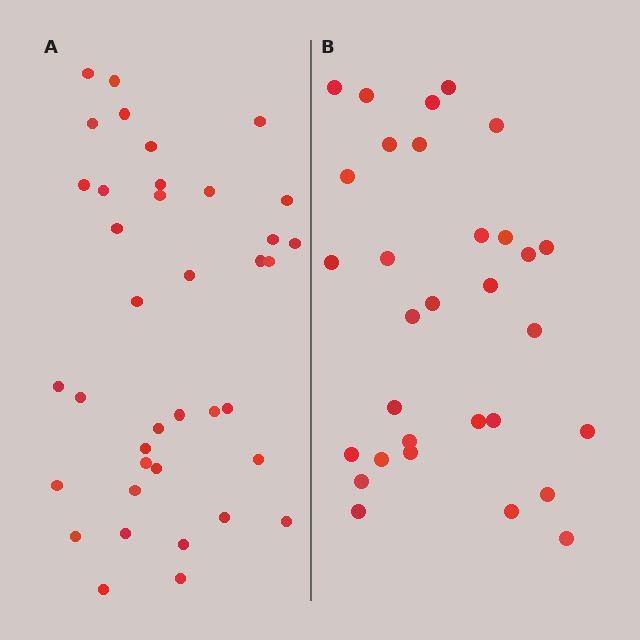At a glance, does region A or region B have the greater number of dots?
Region A (the left region) has more dots.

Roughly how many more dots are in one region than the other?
Region A has roughly 8 or so more dots than region B.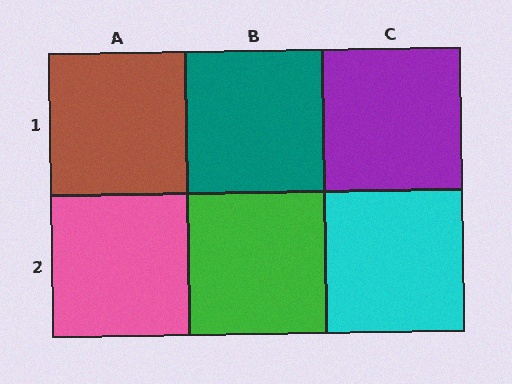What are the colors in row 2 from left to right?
Pink, green, cyan.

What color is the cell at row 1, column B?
Teal.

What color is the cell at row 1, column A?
Brown.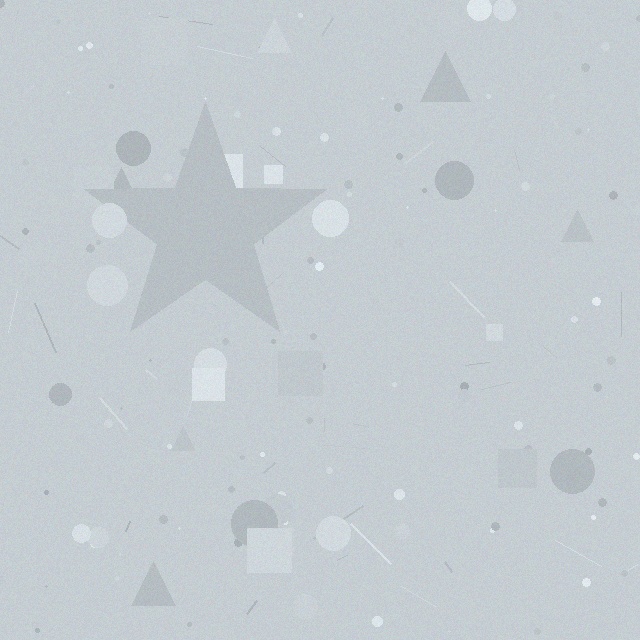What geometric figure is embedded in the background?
A star is embedded in the background.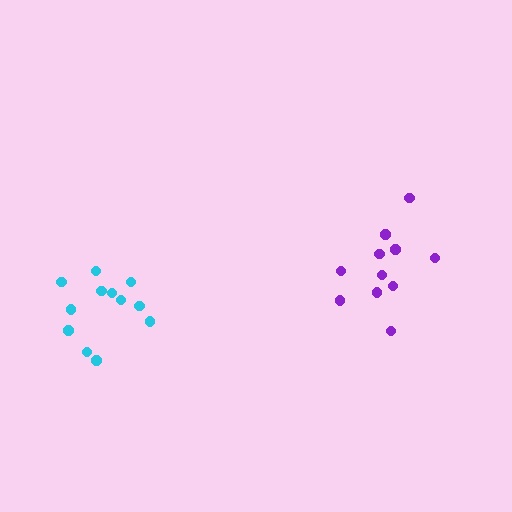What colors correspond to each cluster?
The clusters are colored: purple, cyan.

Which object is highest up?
The purple cluster is topmost.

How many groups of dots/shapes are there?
There are 2 groups.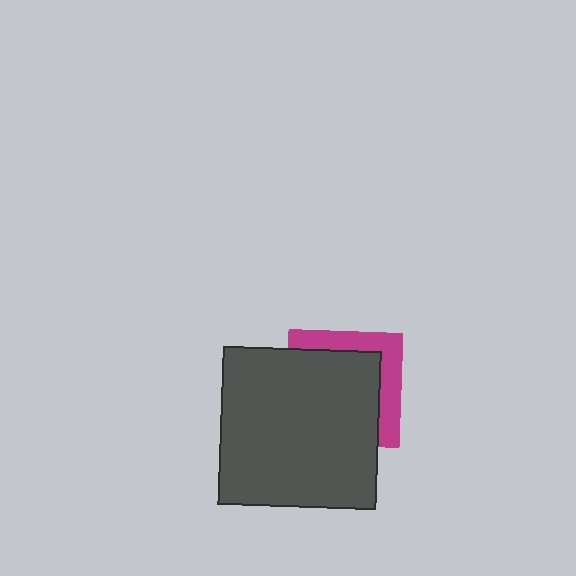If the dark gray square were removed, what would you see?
You would see the complete magenta square.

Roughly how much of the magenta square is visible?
A small part of it is visible (roughly 32%).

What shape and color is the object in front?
The object in front is a dark gray square.